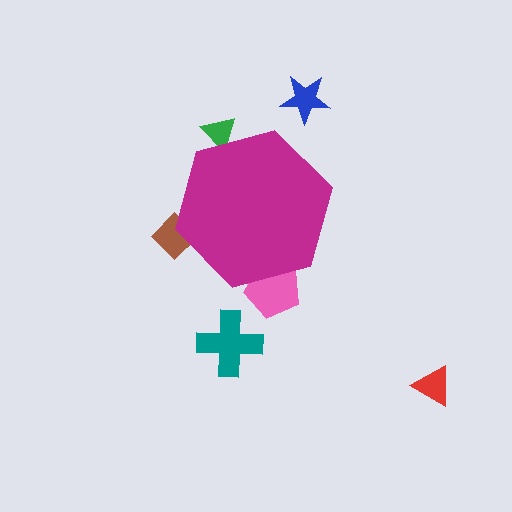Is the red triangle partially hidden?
No, the red triangle is fully visible.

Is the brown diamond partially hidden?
Yes, the brown diamond is partially hidden behind the magenta hexagon.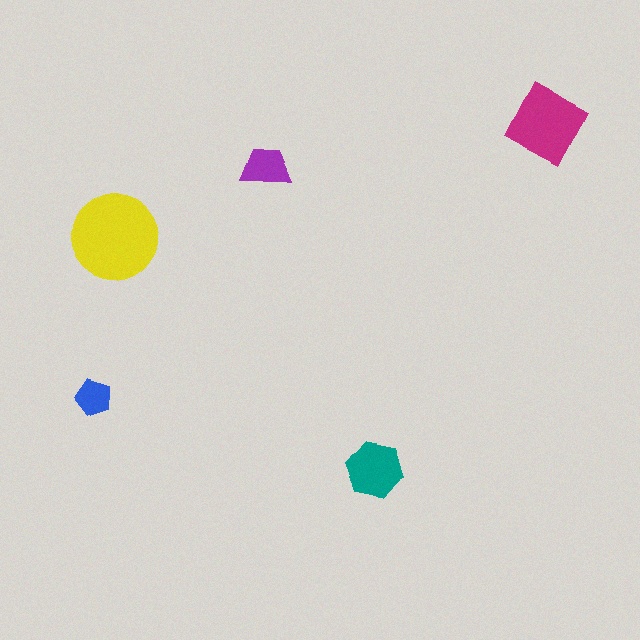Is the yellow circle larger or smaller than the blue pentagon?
Larger.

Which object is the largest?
The yellow circle.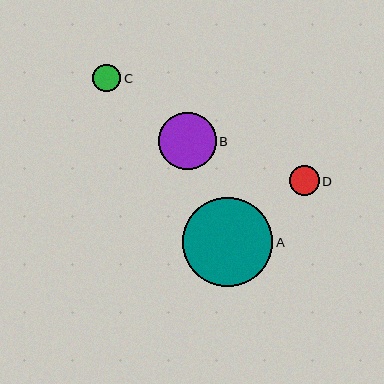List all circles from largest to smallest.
From largest to smallest: A, B, D, C.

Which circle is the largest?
Circle A is the largest with a size of approximately 90 pixels.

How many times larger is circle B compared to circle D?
Circle B is approximately 2.0 times the size of circle D.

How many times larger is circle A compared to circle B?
Circle A is approximately 1.6 times the size of circle B.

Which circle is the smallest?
Circle C is the smallest with a size of approximately 28 pixels.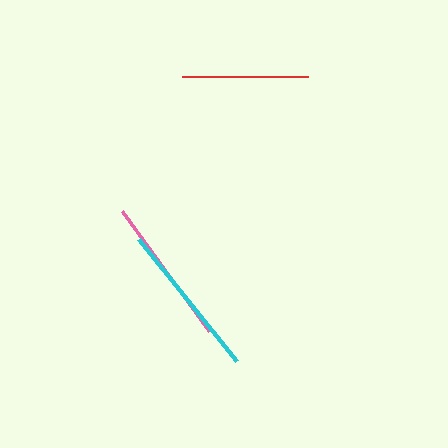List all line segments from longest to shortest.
From longest to shortest: cyan, pink, red.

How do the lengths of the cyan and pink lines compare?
The cyan and pink lines are approximately the same length.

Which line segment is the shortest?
The red line is the shortest at approximately 126 pixels.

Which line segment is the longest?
The cyan line is the longest at approximately 156 pixels.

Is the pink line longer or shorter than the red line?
The pink line is longer than the red line.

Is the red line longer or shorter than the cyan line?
The cyan line is longer than the red line.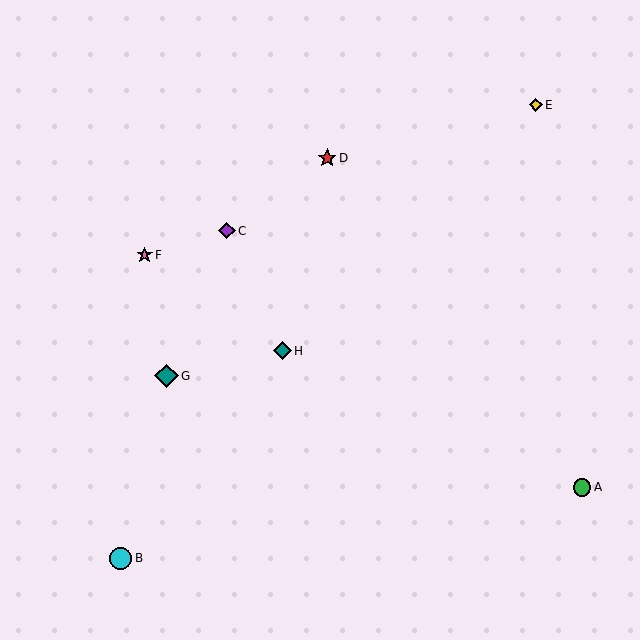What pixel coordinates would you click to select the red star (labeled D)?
Click at (327, 158) to select the red star D.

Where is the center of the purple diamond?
The center of the purple diamond is at (227, 231).